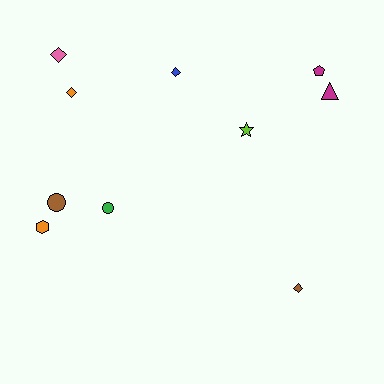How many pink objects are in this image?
There is 1 pink object.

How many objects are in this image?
There are 10 objects.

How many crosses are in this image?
There are no crosses.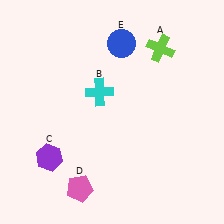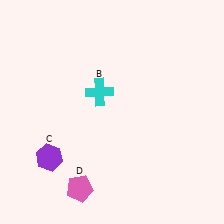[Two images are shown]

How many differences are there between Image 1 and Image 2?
There are 2 differences between the two images.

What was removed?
The blue circle (E), the lime cross (A) were removed in Image 2.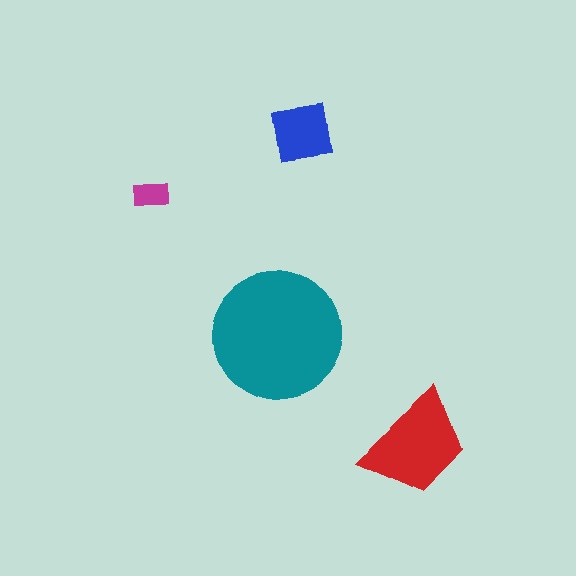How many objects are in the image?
There are 4 objects in the image.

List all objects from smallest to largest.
The magenta rectangle, the blue square, the red trapezoid, the teal circle.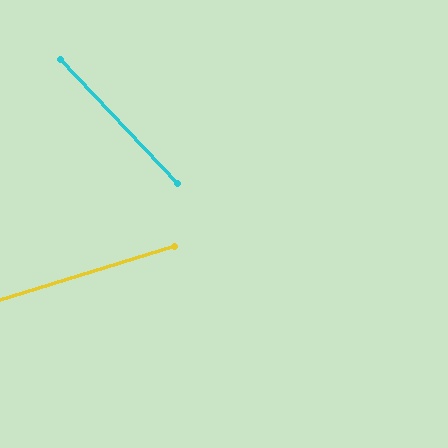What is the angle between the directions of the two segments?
Approximately 64 degrees.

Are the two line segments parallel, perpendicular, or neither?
Neither parallel nor perpendicular — they differ by about 64°.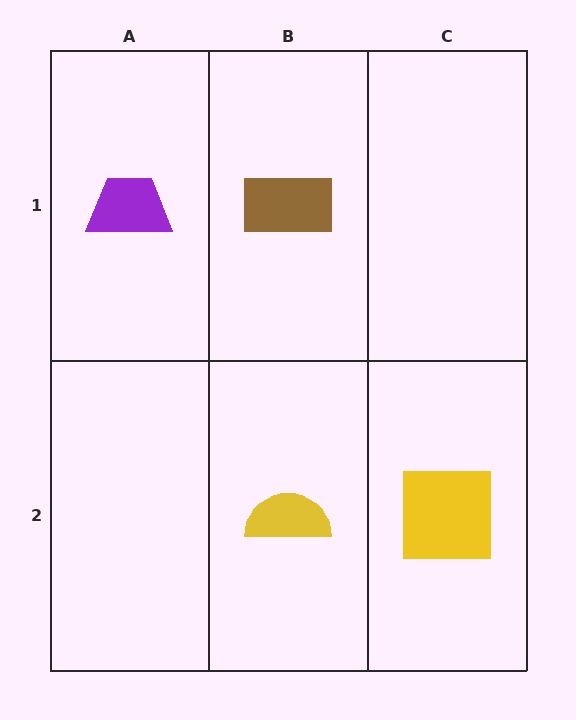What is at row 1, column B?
A brown rectangle.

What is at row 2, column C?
A yellow square.